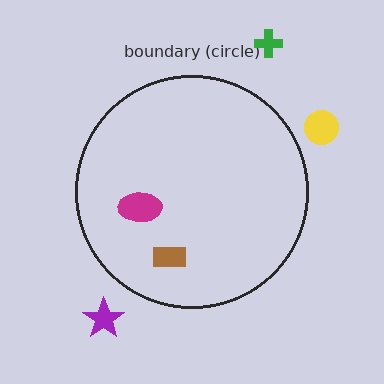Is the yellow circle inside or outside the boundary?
Outside.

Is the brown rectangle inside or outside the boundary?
Inside.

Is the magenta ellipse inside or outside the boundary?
Inside.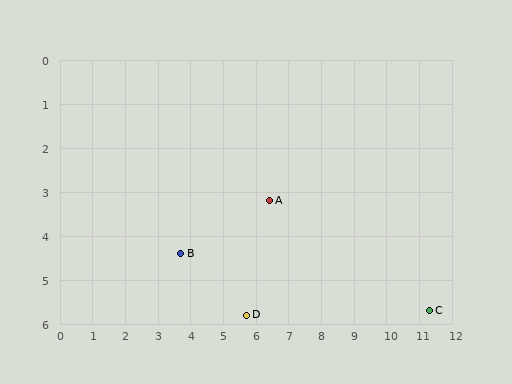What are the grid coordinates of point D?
Point D is at approximately (5.7, 5.8).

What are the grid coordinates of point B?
Point B is at approximately (3.7, 4.4).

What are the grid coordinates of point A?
Point A is at approximately (6.4, 3.2).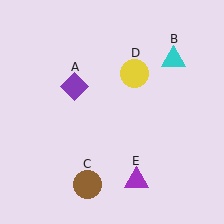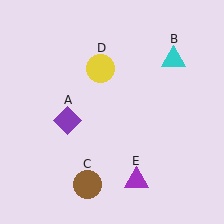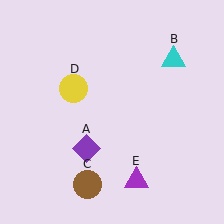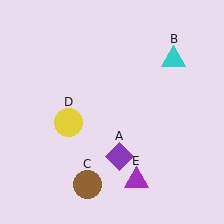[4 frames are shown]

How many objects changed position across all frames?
2 objects changed position: purple diamond (object A), yellow circle (object D).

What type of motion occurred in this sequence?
The purple diamond (object A), yellow circle (object D) rotated counterclockwise around the center of the scene.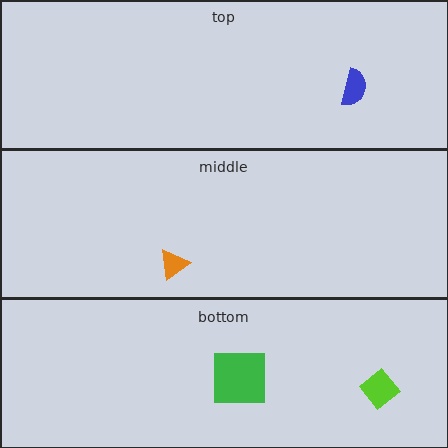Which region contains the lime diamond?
The bottom region.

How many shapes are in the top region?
1.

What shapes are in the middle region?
The orange triangle.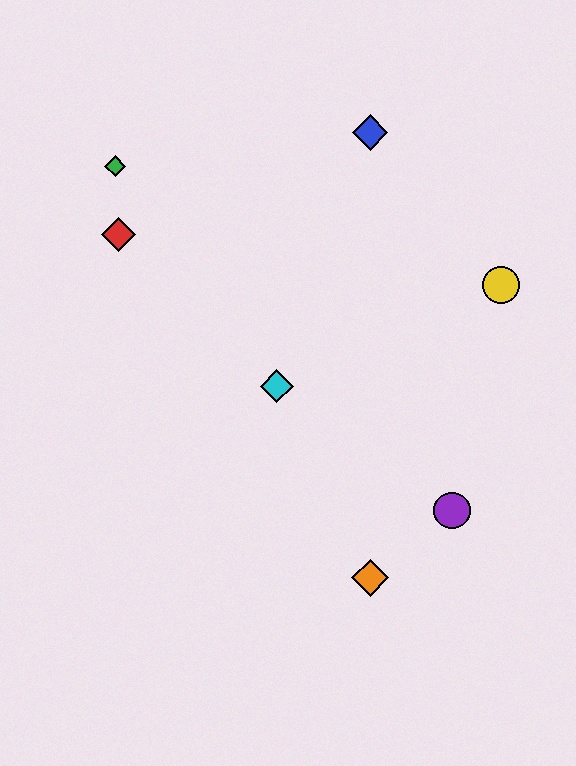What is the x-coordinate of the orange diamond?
The orange diamond is at x≈370.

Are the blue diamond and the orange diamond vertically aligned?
Yes, both are at x≈370.